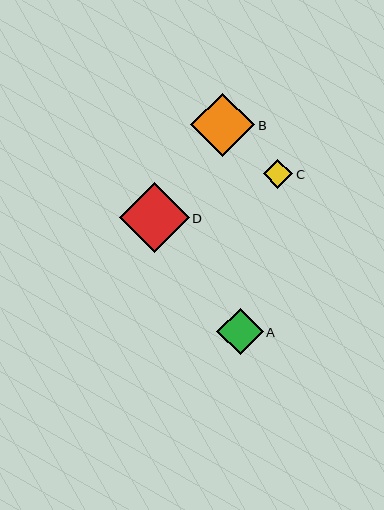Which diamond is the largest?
Diamond D is the largest with a size of approximately 70 pixels.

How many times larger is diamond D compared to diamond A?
Diamond D is approximately 1.5 times the size of diamond A.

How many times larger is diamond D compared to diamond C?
Diamond D is approximately 2.4 times the size of diamond C.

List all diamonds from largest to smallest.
From largest to smallest: D, B, A, C.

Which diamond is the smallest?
Diamond C is the smallest with a size of approximately 30 pixels.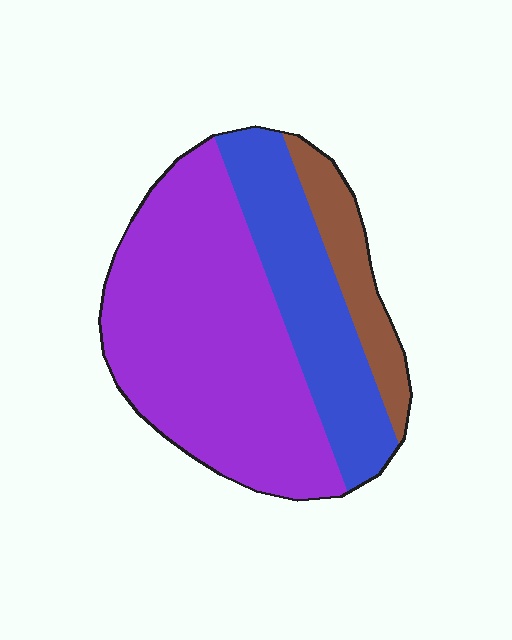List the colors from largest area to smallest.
From largest to smallest: purple, blue, brown.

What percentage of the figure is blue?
Blue takes up about one quarter (1/4) of the figure.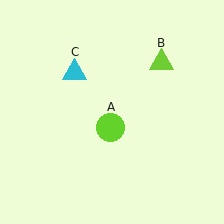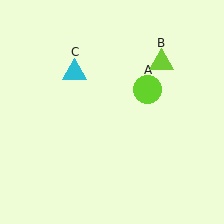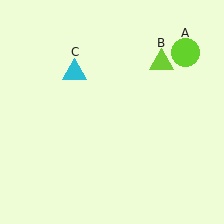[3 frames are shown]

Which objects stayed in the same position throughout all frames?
Lime triangle (object B) and cyan triangle (object C) remained stationary.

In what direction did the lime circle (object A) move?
The lime circle (object A) moved up and to the right.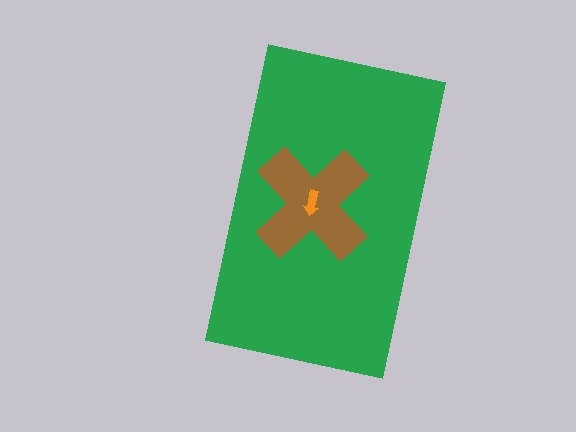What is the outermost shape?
The green rectangle.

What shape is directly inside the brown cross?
The orange arrow.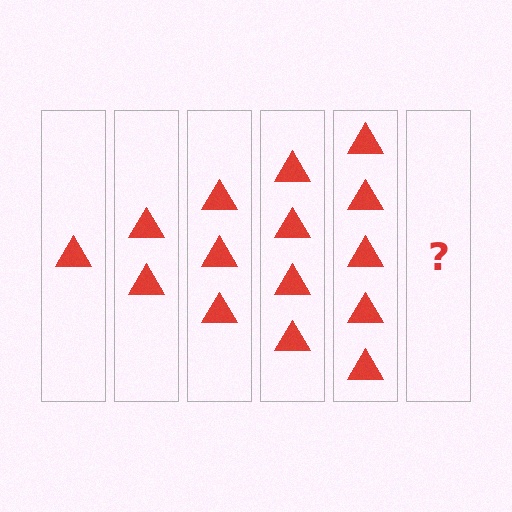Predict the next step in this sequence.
The next step is 6 triangles.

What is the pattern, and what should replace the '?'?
The pattern is that each step adds one more triangle. The '?' should be 6 triangles.